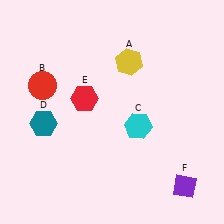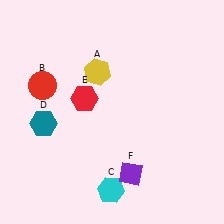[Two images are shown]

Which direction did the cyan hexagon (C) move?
The cyan hexagon (C) moved down.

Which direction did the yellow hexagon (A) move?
The yellow hexagon (A) moved left.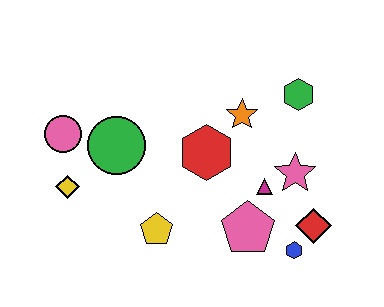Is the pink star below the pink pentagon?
No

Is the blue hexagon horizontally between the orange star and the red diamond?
Yes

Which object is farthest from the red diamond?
The pink circle is farthest from the red diamond.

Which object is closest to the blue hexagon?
The red diamond is closest to the blue hexagon.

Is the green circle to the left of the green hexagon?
Yes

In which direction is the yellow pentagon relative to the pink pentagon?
The yellow pentagon is to the left of the pink pentagon.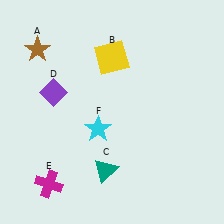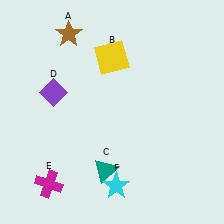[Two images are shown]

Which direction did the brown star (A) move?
The brown star (A) moved right.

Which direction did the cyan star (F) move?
The cyan star (F) moved down.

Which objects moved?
The objects that moved are: the brown star (A), the cyan star (F).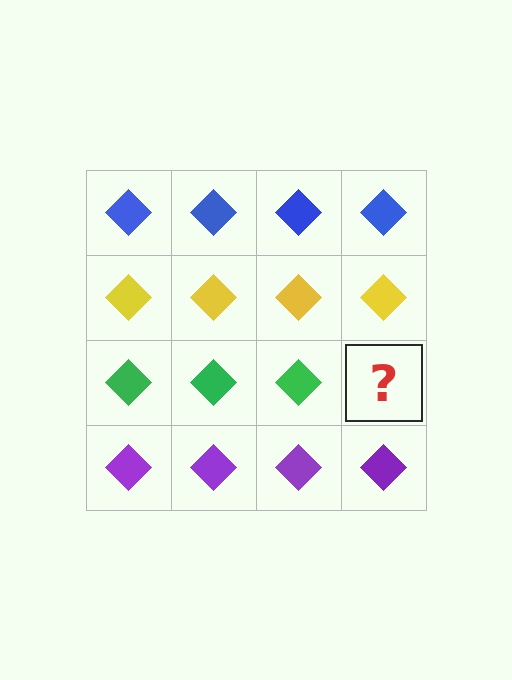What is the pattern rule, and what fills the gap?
The rule is that each row has a consistent color. The gap should be filled with a green diamond.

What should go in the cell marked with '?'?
The missing cell should contain a green diamond.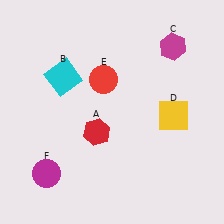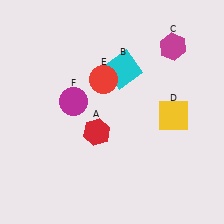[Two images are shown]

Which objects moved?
The objects that moved are: the cyan square (B), the magenta circle (F).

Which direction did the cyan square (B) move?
The cyan square (B) moved right.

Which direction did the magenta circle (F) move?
The magenta circle (F) moved up.